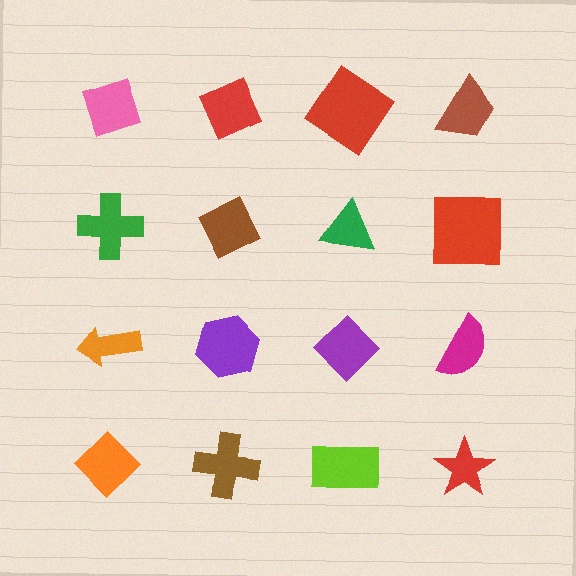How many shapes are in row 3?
4 shapes.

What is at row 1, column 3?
A red diamond.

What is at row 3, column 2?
A purple hexagon.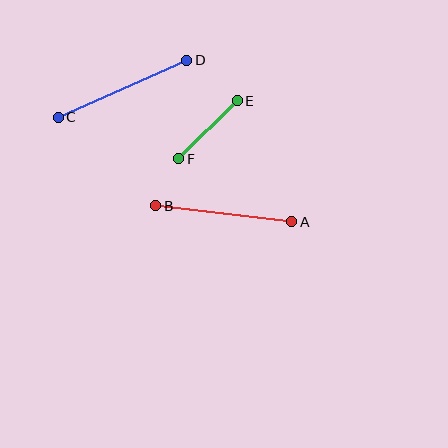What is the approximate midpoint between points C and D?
The midpoint is at approximately (122, 89) pixels.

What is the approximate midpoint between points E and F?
The midpoint is at approximately (208, 130) pixels.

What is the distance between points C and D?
The distance is approximately 140 pixels.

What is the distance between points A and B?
The distance is approximately 137 pixels.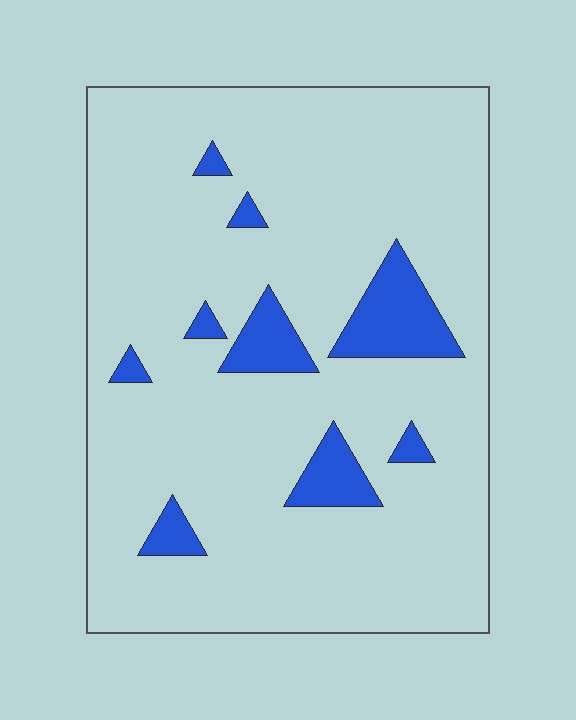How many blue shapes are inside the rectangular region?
9.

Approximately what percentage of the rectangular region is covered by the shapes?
Approximately 10%.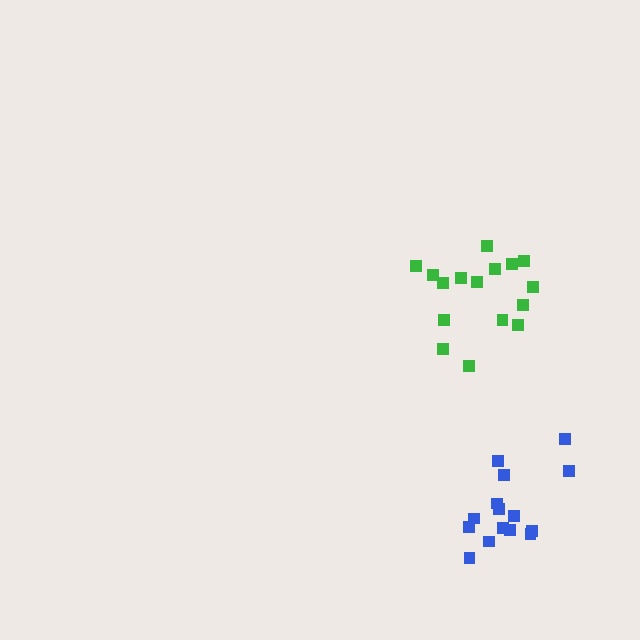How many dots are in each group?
Group 1: 16 dots, Group 2: 15 dots (31 total).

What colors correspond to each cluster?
The clusters are colored: green, blue.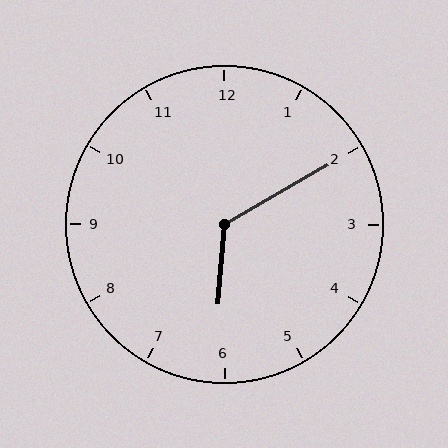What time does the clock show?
6:10.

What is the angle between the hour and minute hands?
Approximately 125 degrees.